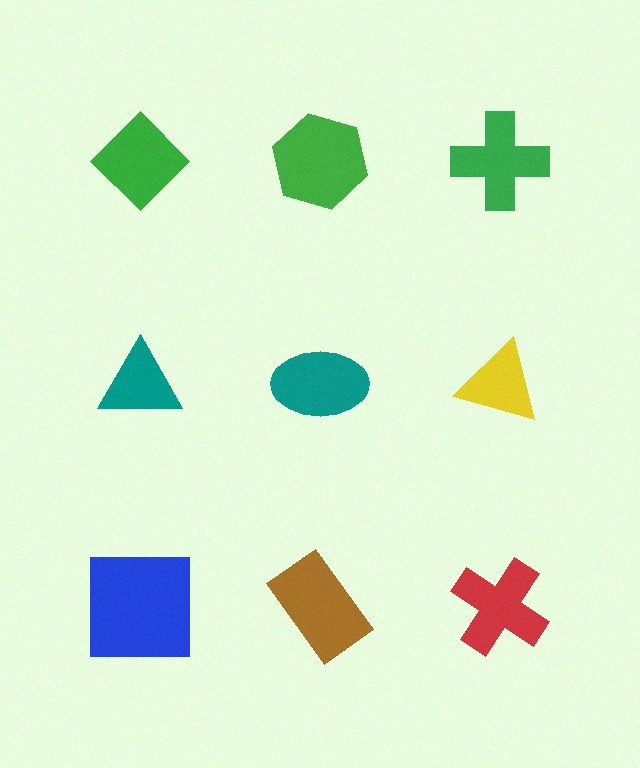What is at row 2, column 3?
A yellow triangle.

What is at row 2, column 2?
A teal ellipse.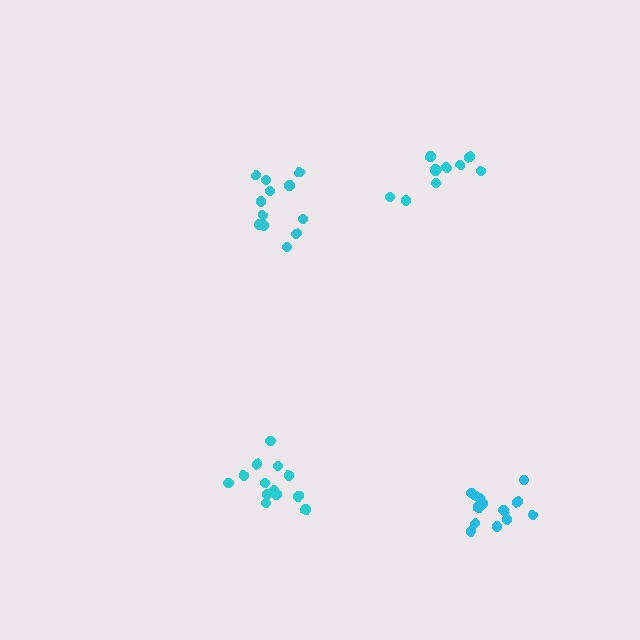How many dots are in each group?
Group 1: 12 dots, Group 2: 14 dots, Group 3: 13 dots, Group 4: 10 dots (49 total).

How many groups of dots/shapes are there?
There are 4 groups.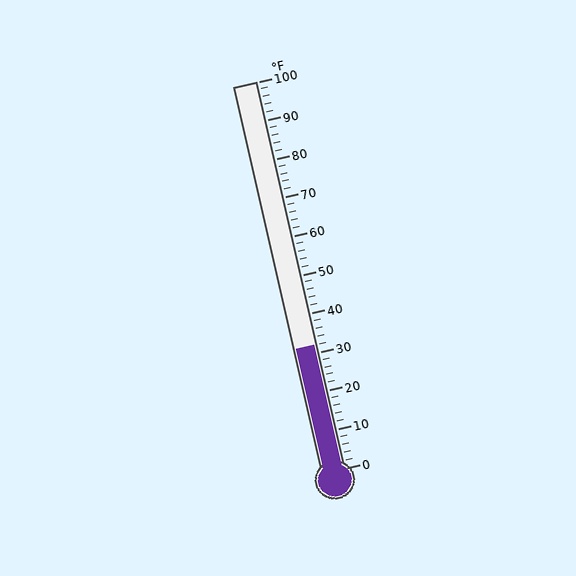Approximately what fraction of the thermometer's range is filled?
The thermometer is filled to approximately 30% of its range.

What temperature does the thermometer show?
The thermometer shows approximately 32°F.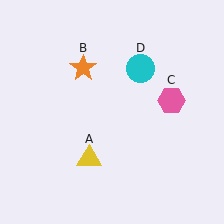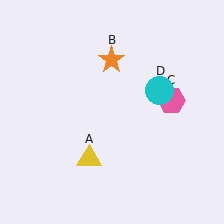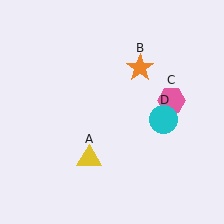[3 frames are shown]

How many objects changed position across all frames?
2 objects changed position: orange star (object B), cyan circle (object D).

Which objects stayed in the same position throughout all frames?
Yellow triangle (object A) and pink hexagon (object C) remained stationary.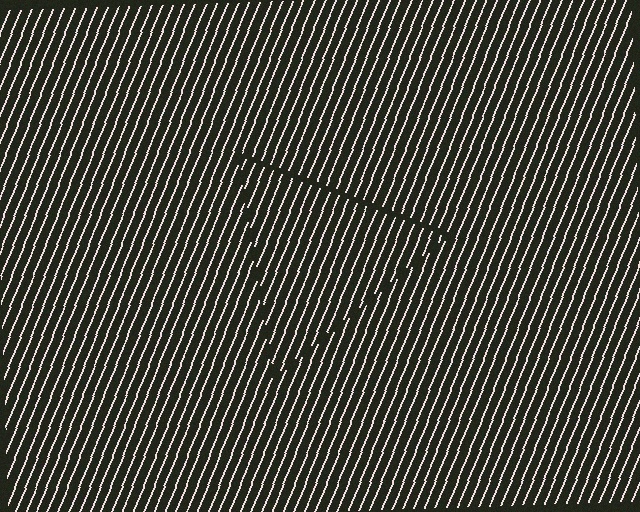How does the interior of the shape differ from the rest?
The interior of the shape contains the same grating, shifted by half a period — the contour is defined by the phase discontinuity where line-ends from the inner and outer gratings abut.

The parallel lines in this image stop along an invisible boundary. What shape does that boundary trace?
An illusory triangle. The interior of the shape contains the same grating, shifted by half a period — the contour is defined by the phase discontinuity where line-ends from the inner and outer gratings abut.